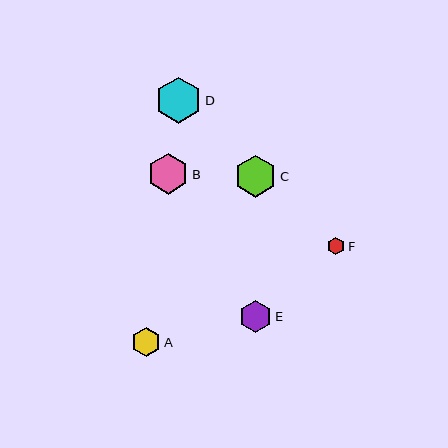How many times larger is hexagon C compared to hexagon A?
Hexagon C is approximately 1.4 times the size of hexagon A.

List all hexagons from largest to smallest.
From largest to smallest: D, C, B, E, A, F.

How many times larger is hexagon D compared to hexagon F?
Hexagon D is approximately 2.7 times the size of hexagon F.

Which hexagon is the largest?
Hexagon D is the largest with a size of approximately 46 pixels.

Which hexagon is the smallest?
Hexagon F is the smallest with a size of approximately 17 pixels.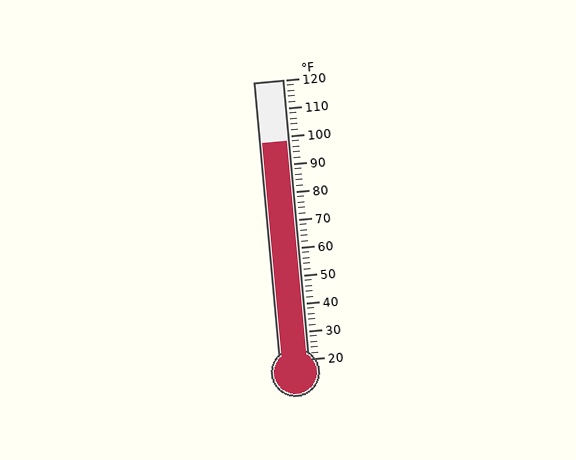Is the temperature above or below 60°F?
The temperature is above 60°F.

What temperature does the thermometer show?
The thermometer shows approximately 98°F.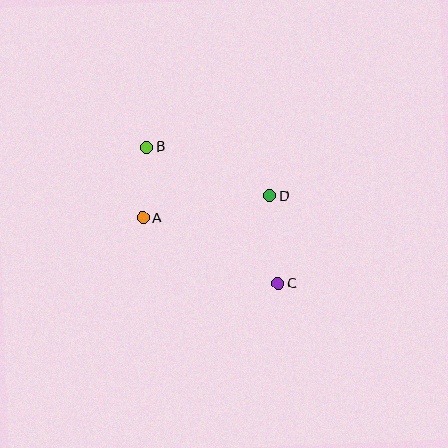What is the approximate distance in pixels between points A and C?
The distance between A and C is approximately 151 pixels.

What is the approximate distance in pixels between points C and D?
The distance between C and D is approximately 88 pixels.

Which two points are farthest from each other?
Points B and C are farthest from each other.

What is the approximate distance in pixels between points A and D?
The distance between A and D is approximately 129 pixels.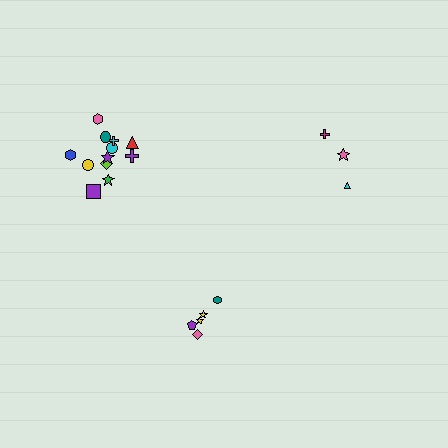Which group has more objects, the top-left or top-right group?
The top-left group.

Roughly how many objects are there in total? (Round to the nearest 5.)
Roughly 20 objects in total.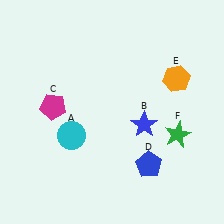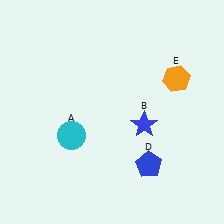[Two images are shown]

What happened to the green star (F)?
The green star (F) was removed in Image 2. It was in the bottom-right area of Image 1.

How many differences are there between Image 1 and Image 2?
There are 2 differences between the two images.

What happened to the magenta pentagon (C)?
The magenta pentagon (C) was removed in Image 2. It was in the top-left area of Image 1.